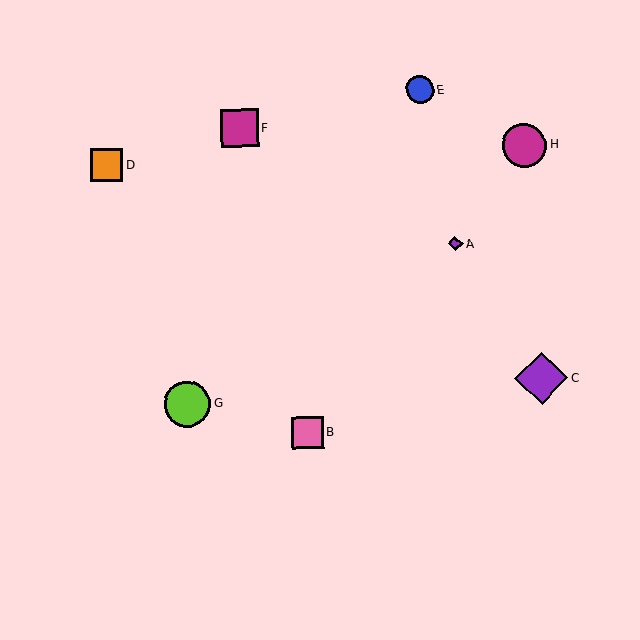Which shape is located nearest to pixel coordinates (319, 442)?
The pink square (labeled B) at (308, 433) is nearest to that location.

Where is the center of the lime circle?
The center of the lime circle is at (187, 404).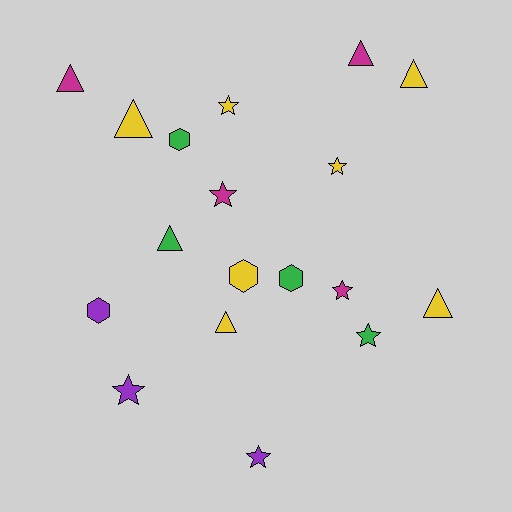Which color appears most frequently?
Yellow, with 7 objects.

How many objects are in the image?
There are 18 objects.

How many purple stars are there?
There are 2 purple stars.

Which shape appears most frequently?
Triangle, with 7 objects.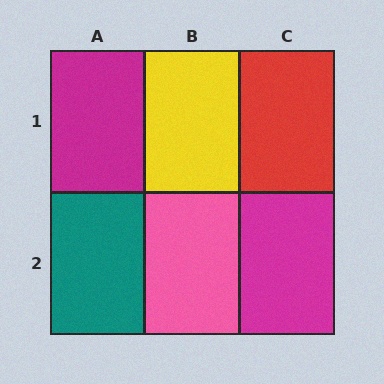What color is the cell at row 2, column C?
Magenta.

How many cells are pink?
1 cell is pink.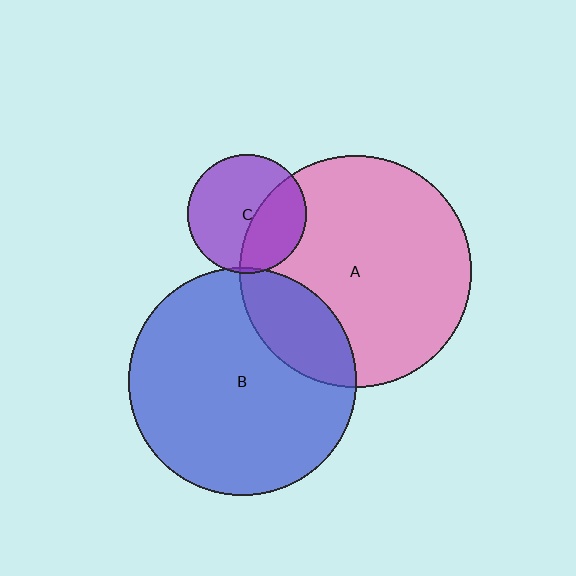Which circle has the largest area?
Circle A (pink).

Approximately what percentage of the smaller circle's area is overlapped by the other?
Approximately 40%.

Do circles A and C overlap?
Yes.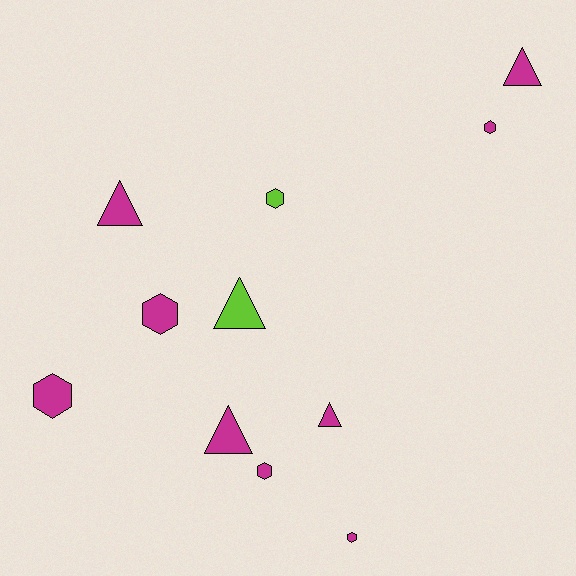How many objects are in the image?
There are 11 objects.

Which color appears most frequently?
Magenta, with 9 objects.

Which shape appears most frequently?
Hexagon, with 6 objects.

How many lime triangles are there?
There is 1 lime triangle.